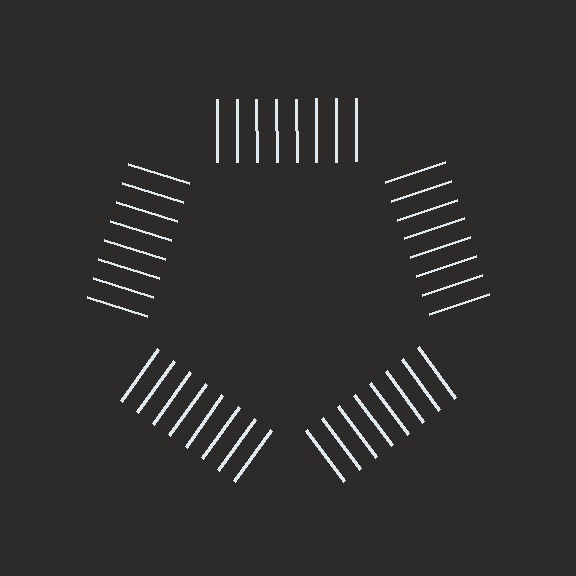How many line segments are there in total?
40 — 8 along each of the 5 edges.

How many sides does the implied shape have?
5 sides — the line-ends trace a pentagon.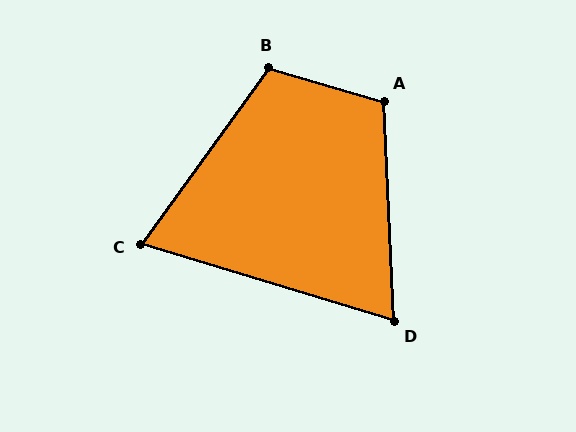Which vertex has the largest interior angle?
B, at approximately 110 degrees.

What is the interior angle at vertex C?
Approximately 71 degrees (acute).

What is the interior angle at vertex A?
Approximately 109 degrees (obtuse).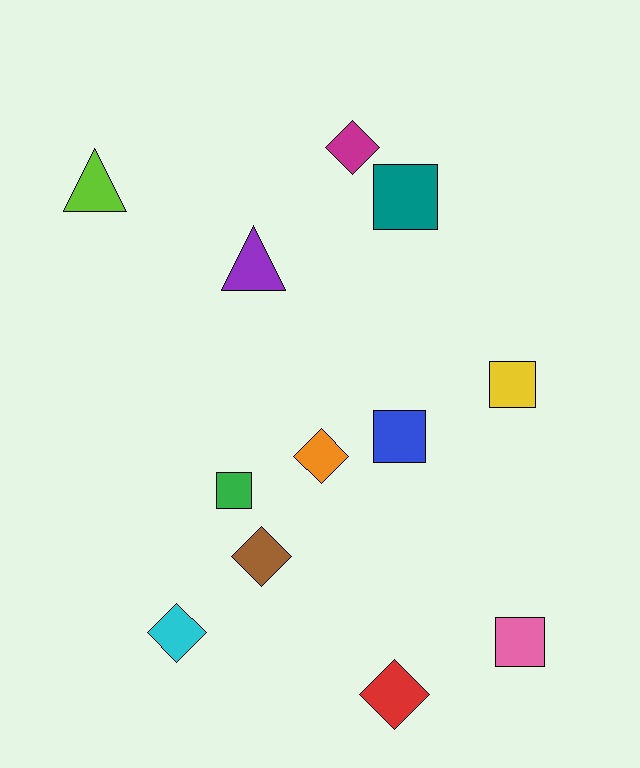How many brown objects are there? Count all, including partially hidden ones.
There is 1 brown object.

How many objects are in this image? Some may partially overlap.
There are 12 objects.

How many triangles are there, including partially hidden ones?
There are 2 triangles.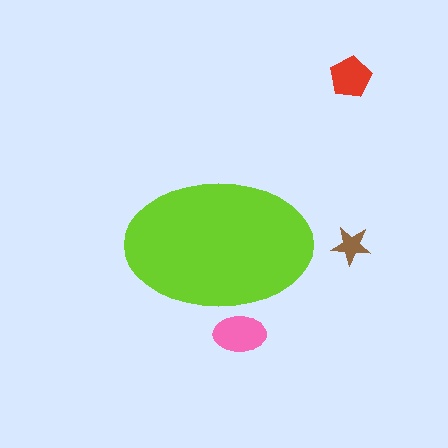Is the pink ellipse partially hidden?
Yes, the pink ellipse is partially hidden behind the lime ellipse.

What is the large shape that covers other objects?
A lime ellipse.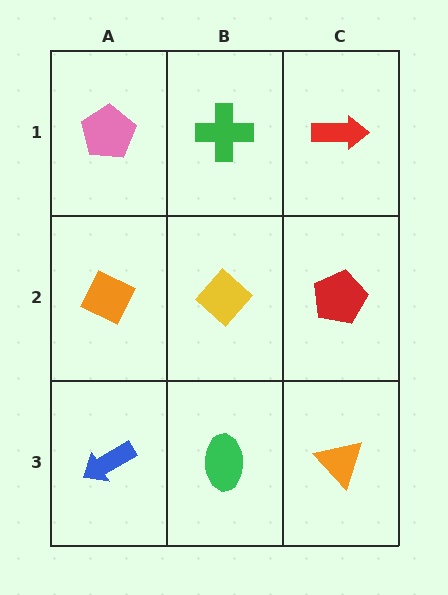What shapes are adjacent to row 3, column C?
A red pentagon (row 2, column C), a green ellipse (row 3, column B).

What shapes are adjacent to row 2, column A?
A pink pentagon (row 1, column A), a blue arrow (row 3, column A), a yellow diamond (row 2, column B).